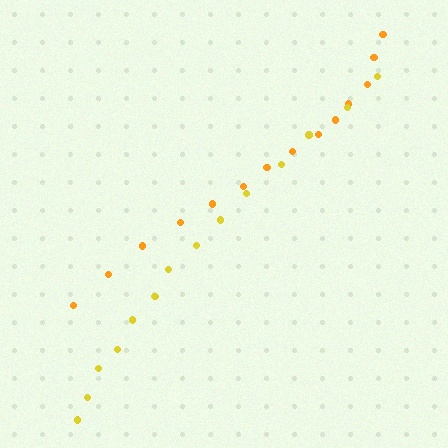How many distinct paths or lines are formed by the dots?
There are 2 distinct paths.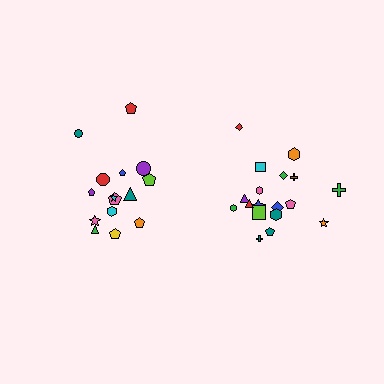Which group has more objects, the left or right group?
The right group.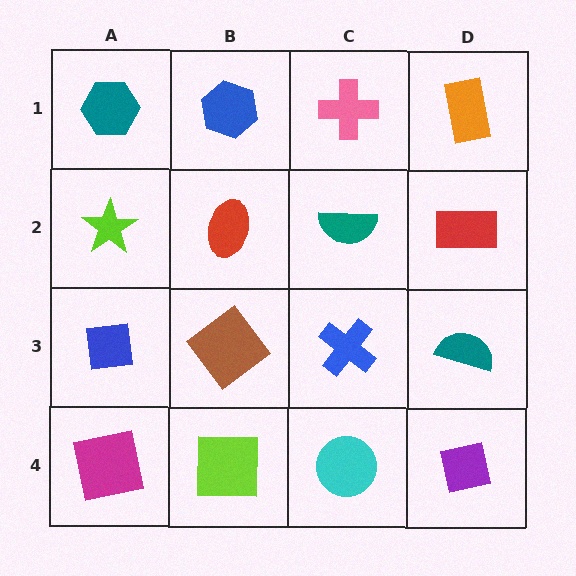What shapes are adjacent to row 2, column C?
A pink cross (row 1, column C), a blue cross (row 3, column C), a red ellipse (row 2, column B), a red rectangle (row 2, column D).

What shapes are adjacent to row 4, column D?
A teal semicircle (row 3, column D), a cyan circle (row 4, column C).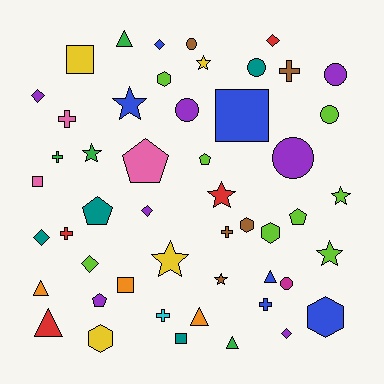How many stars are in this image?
There are 8 stars.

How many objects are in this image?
There are 50 objects.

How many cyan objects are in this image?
There is 1 cyan object.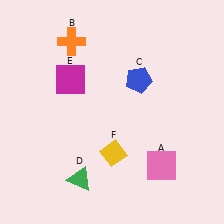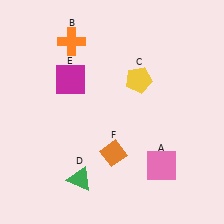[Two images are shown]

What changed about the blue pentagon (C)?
In Image 1, C is blue. In Image 2, it changed to yellow.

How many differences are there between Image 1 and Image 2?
There are 2 differences between the two images.